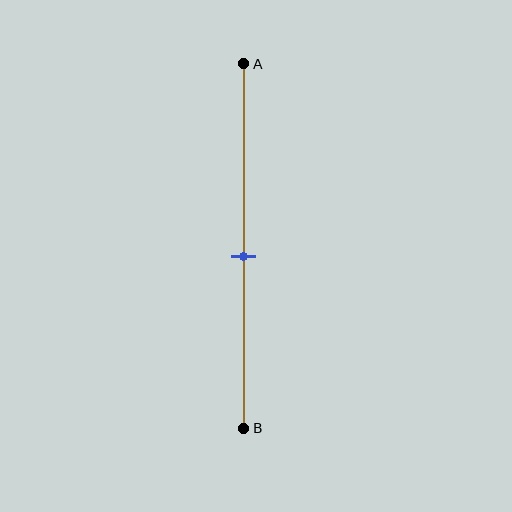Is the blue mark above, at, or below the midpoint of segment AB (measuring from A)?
The blue mark is approximately at the midpoint of segment AB.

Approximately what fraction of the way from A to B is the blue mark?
The blue mark is approximately 55% of the way from A to B.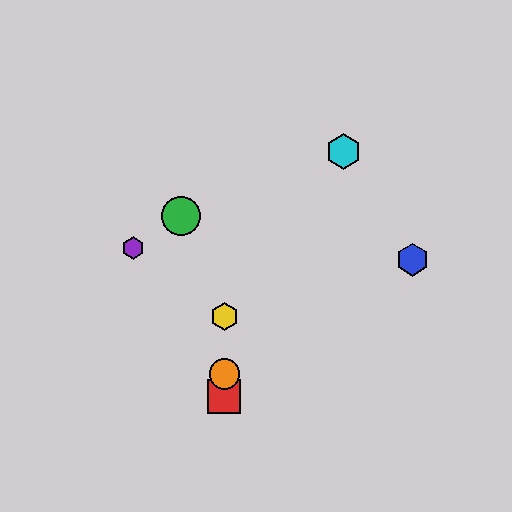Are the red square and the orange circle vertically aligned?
Yes, both are at x≈224.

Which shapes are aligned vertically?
The red square, the yellow hexagon, the orange circle are aligned vertically.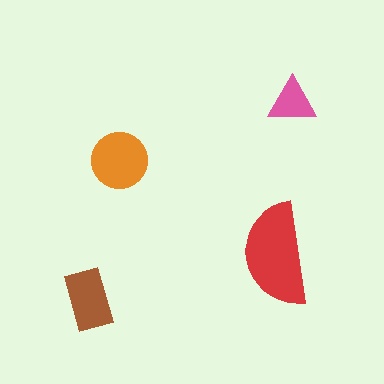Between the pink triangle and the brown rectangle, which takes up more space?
The brown rectangle.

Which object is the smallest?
The pink triangle.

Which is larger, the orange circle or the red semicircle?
The red semicircle.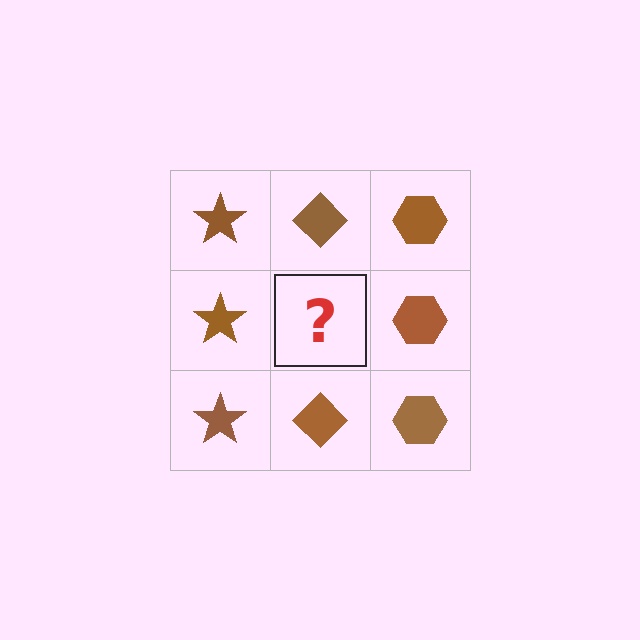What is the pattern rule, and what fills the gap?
The rule is that each column has a consistent shape. The gap should be filled with a brown diamond.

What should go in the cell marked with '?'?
The missing cell should contain a brown diamond.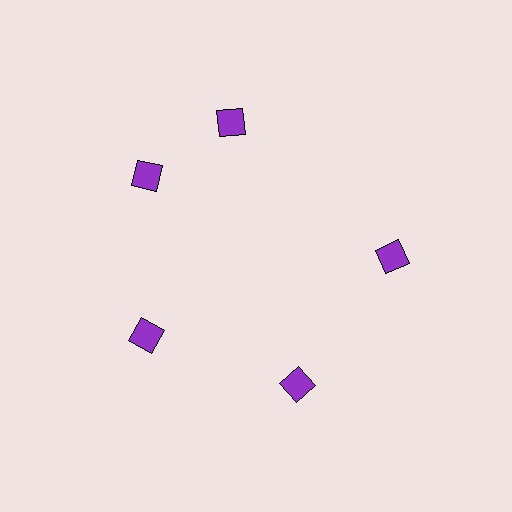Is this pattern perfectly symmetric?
No. The 5 purple diamonds are arranged in a ring, but one element near the 1 o'clock position is rotated out of alignment along the ring, breaking the 5-fold rotational symmetry.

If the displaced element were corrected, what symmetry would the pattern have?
It would have 5-fold rotational symmetry — the pattern would map onto itself every 72 degrees.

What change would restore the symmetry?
The symmetry would be restored by rotating it back into even spacing with its neighbors so that all 5 diamonds sit at equal angles and equal distance from the center.